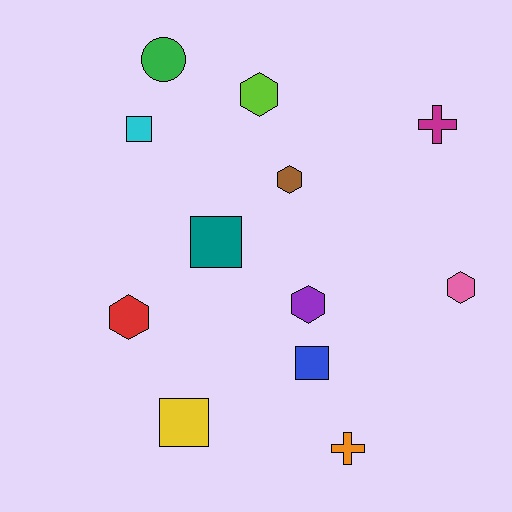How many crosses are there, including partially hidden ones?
There are 2 crosses.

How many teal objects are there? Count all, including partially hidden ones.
There is 1 teal object.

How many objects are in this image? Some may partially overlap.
There are 12 objects.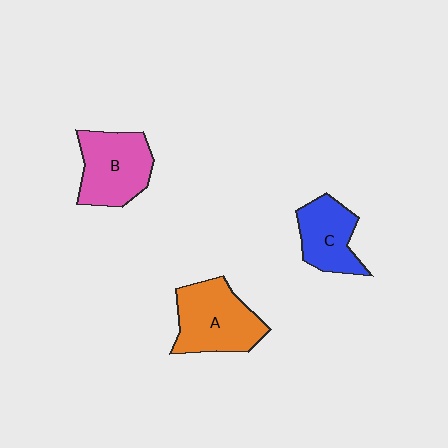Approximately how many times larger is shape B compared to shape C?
Approximately 1.3 times.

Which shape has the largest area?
Shape A (orange).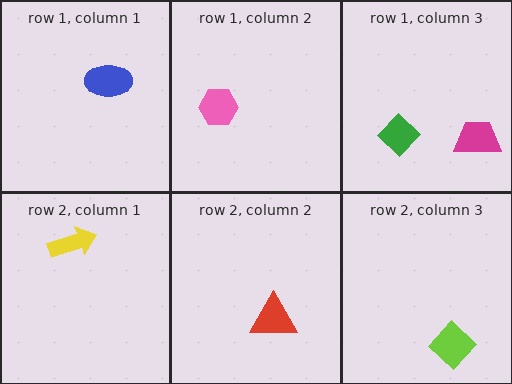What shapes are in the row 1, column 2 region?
The pink hexagon.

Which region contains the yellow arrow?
The row 2, column 1 region.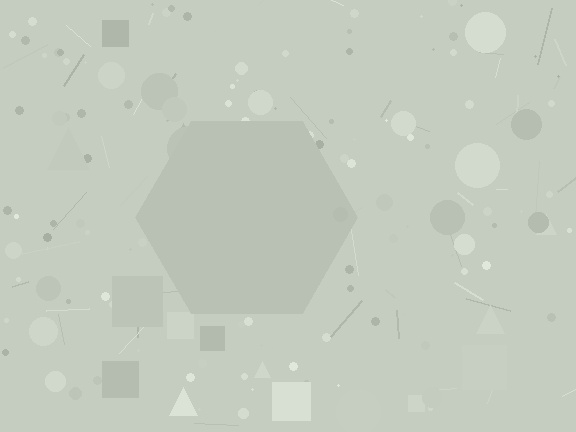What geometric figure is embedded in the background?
A hexagon is embedded in the background.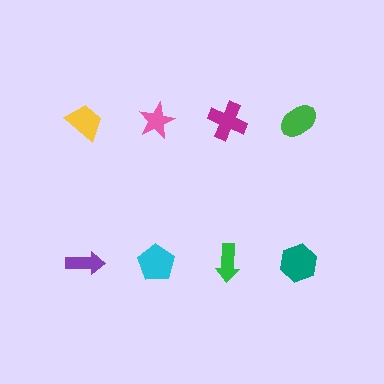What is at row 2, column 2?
A cyan pentagon.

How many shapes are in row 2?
4 shapes.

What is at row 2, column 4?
A teal hexagon.